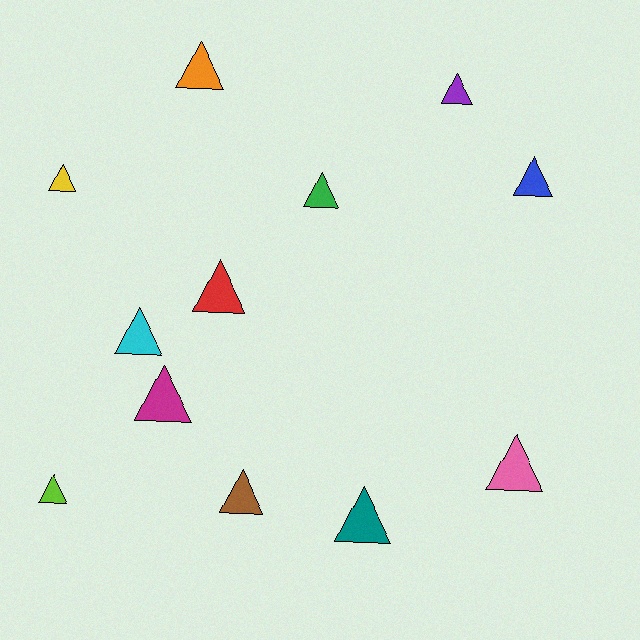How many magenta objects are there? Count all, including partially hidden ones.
There is 1 magenta object.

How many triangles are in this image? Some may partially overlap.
There are 12 triangles.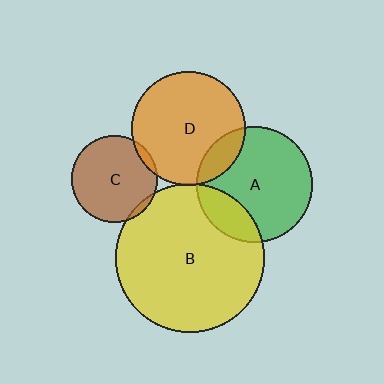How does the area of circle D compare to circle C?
Approximately 1.8 times.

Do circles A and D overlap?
Yes.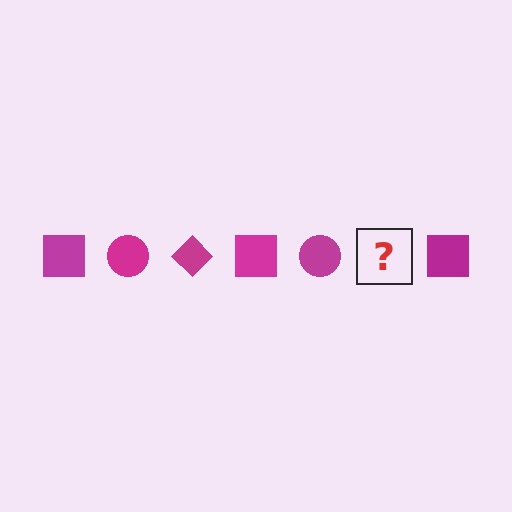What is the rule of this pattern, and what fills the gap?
The rule is that the pattern cycles through square, circle, diamond shapes in magenta. The gap should be filled with a magenta diamond.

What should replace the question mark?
The question mark should be replaced with a magenta diamond.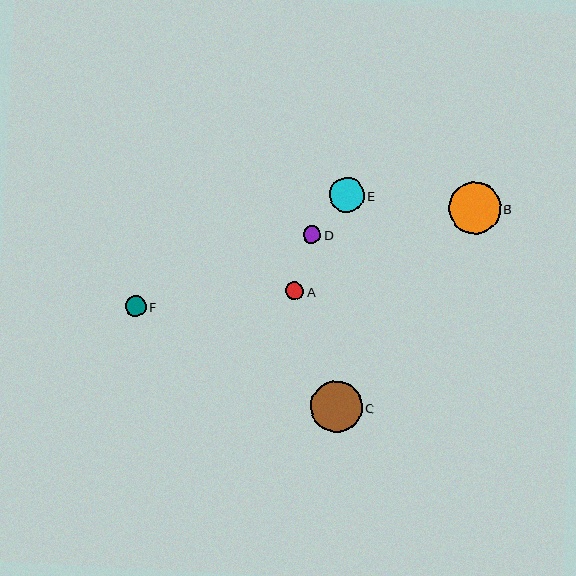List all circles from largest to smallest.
From largest to smallest: B, C, E, F, A, D.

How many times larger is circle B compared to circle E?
Circle B is approximately 1.5 times the size of circle E.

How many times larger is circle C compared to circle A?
Circle C is approximately 2.8 times the size of circle A.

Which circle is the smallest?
Circle D is the smallest with a size of approximately 18 pixels.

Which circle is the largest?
Circle B is the largest with a size of approximately 52 pixels.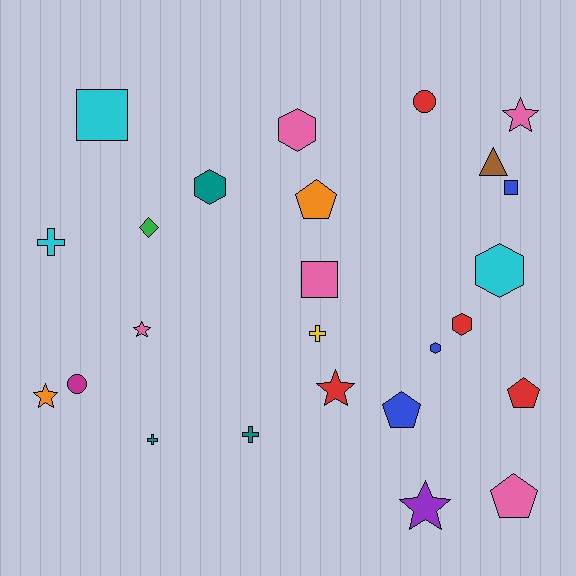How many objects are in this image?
There are 25 objects.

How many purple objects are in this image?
There is 1 purple object.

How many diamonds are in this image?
There is 1 diamond.